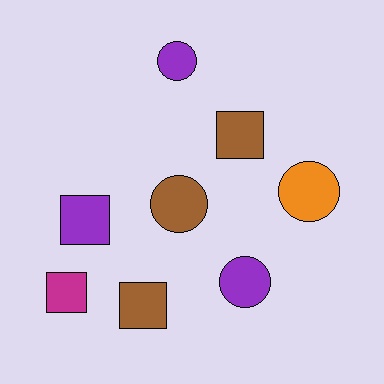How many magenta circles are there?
There are no magenta circles.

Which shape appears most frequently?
Circle, with 4 objects.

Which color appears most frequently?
Purple, with 3 objects.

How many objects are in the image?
There are 8 objects.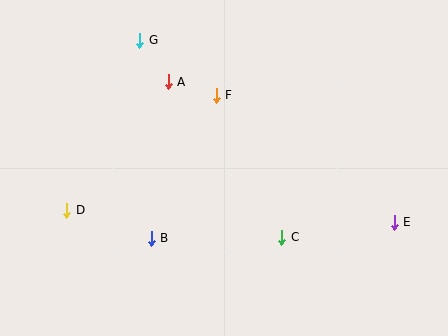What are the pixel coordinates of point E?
Point E is at (394, 222).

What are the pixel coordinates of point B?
Point B is at (151, 238).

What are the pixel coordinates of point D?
Point D is at (67, 210).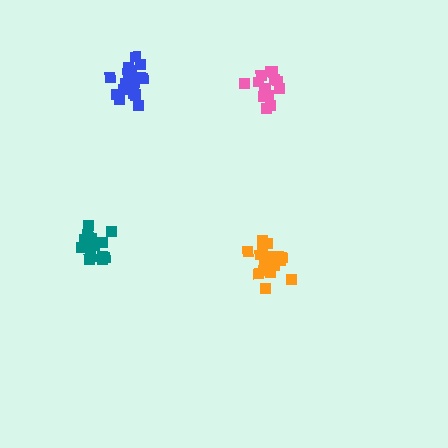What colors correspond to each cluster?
The clusters are colored: teal, orange, blue, pink.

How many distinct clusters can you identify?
There are 4 distinct clusters.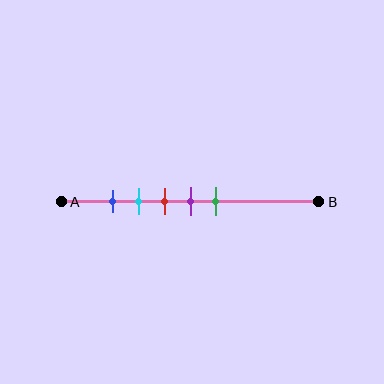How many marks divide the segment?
There are 5 marks dividing the segment.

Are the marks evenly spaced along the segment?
Yes, the marks are approximately evenly spaced.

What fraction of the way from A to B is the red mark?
The red mark is approximately 40% (0.4) of the way from A to B.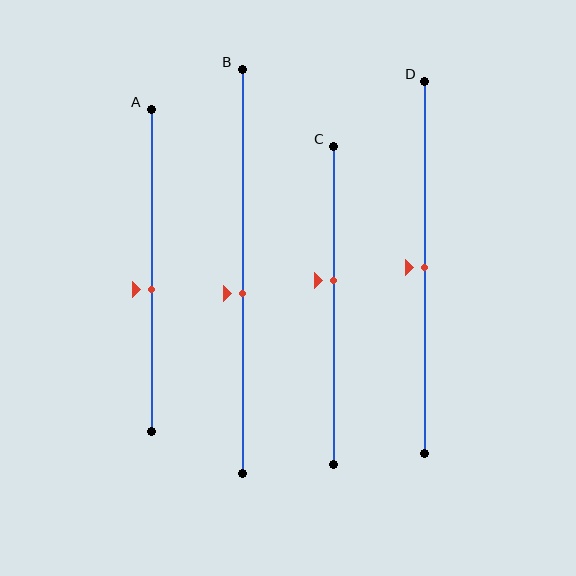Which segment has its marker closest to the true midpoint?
Segment D has its marker closest to the true midpoint.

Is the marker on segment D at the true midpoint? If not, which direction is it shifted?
Yes, the marker on segment D is at the true midpoint.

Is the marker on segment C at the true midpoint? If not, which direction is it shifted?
No, the marker on segment C is shifted upward by about 8% of the segment length.